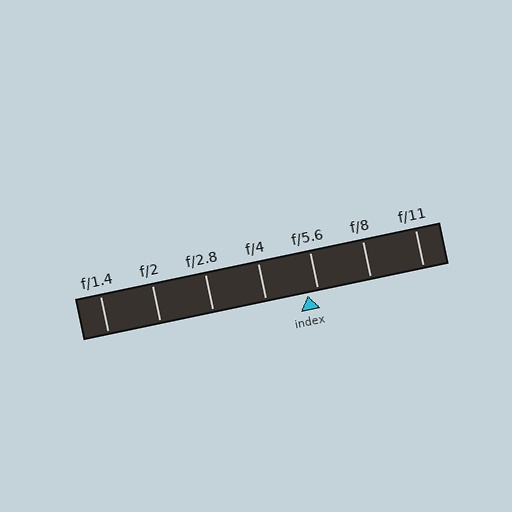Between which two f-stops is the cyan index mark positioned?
The index mark is between f/4 and f/5.6.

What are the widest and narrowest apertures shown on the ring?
The widest aperture shown is f/1.4 and the narrowest is f/11.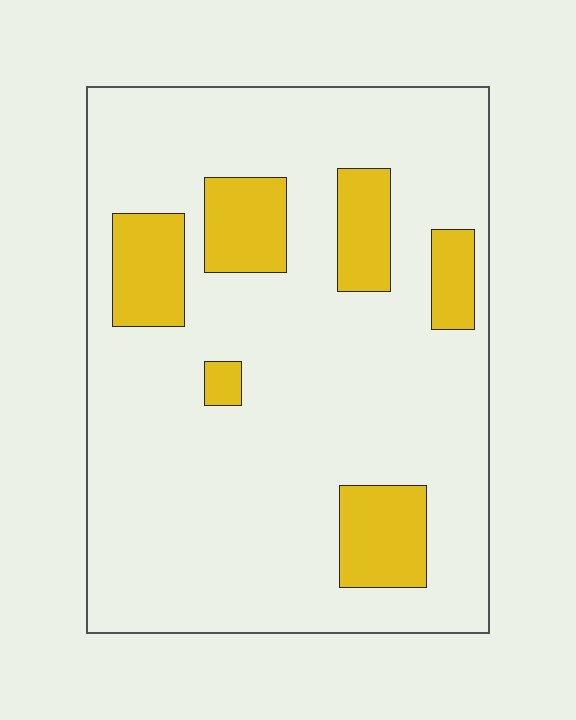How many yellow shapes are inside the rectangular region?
6.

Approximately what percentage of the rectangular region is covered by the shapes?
Approximately 15%.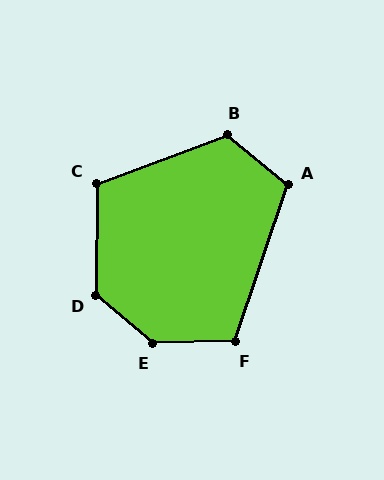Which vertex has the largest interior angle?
E, at approximately 138 degrees.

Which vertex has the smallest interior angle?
F, at approximately 110 degrees.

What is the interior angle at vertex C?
Approximately 111 degrees (obtuse).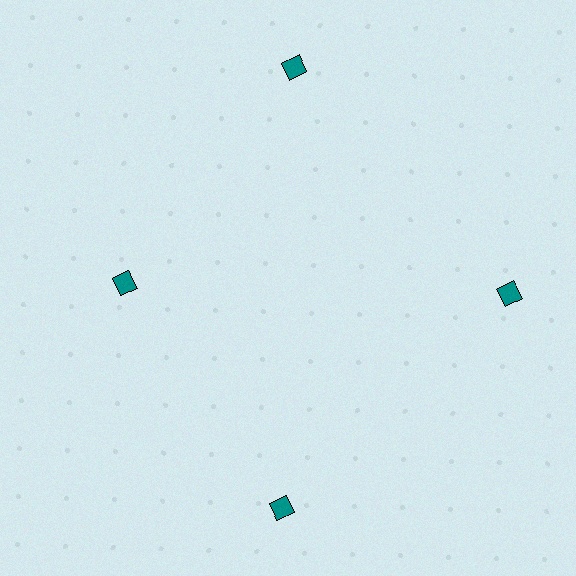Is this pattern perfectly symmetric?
No. The 4 teal diamonds are arranged in a ring, but one element near the 9 o'clock position is pulled inward toward the center, breaking the 4-fold rotational symmetry.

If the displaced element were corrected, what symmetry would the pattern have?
It would have 4-fold rotational symmetry — the pattern would map onto itself every 90 degrees.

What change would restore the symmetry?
The symmetry would be restored by moving it outward, back onto the ring so that all 4 diamonds sit at equal angles and equal distance from the center.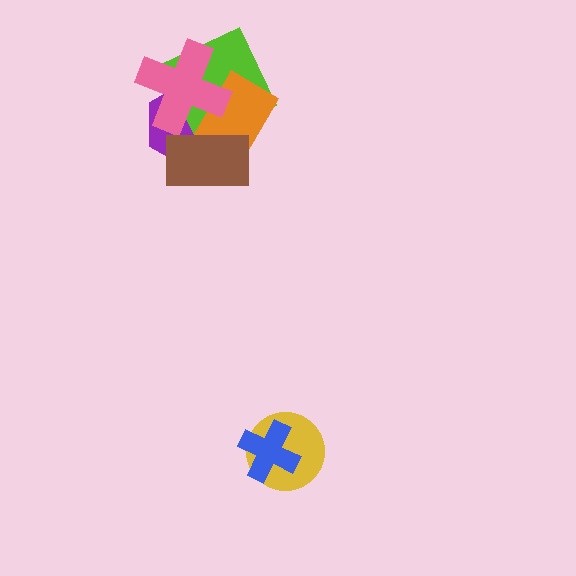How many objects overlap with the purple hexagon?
4 objects overlap with the purple hexagon.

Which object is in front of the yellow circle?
The blue cross is in front of the yellow circle.